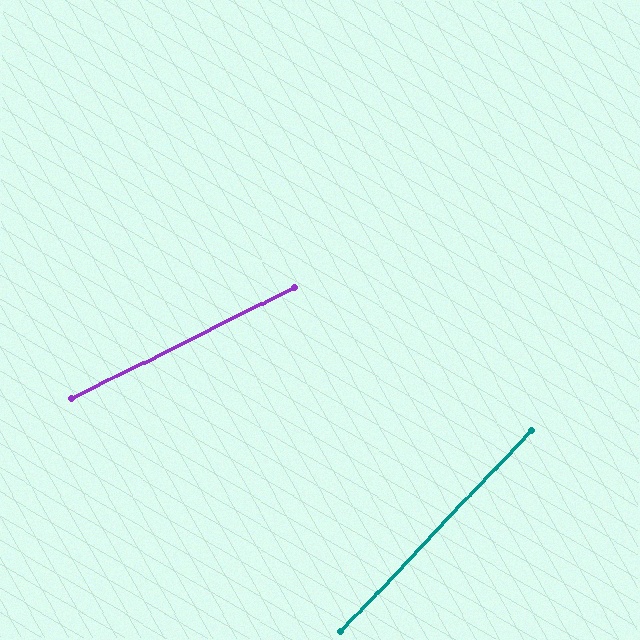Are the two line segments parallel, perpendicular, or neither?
Neither parallel nor perpendicular — they differ by about 20°.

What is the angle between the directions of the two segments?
Approximately 20 degrees.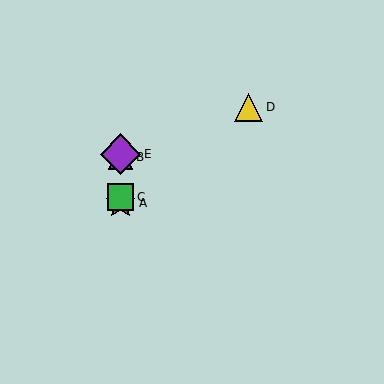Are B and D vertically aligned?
No, B is at x≈121 and D is at x≈249.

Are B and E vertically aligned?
Yes, both are at x≈121.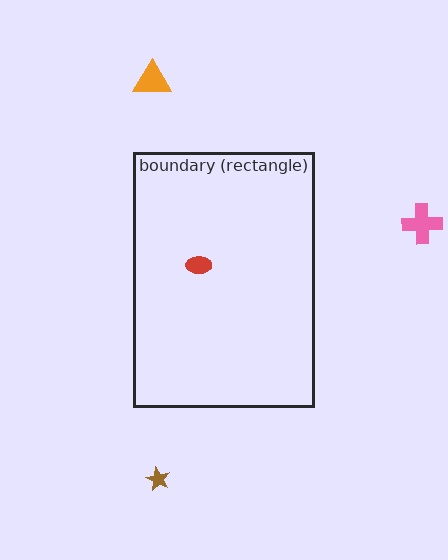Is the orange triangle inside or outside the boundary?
Outside.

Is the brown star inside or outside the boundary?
Outside.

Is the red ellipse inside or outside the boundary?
Inside.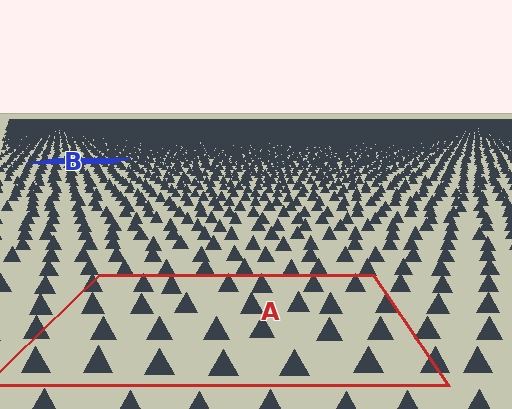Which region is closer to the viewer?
Region A is closer. The texture elements there are larger and more spread out.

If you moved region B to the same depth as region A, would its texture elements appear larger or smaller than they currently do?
They would appear larger. At a closer depth, the same texture elements are projected at a bigger on-screen size.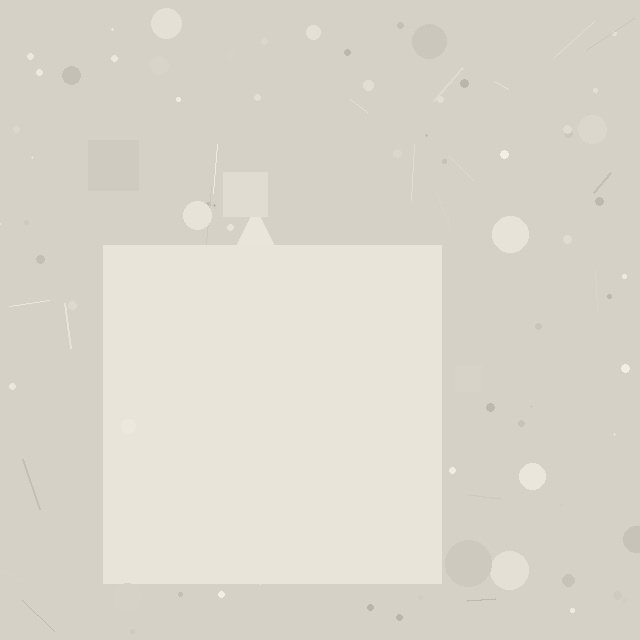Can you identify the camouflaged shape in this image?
The camouflaged shape is a square.